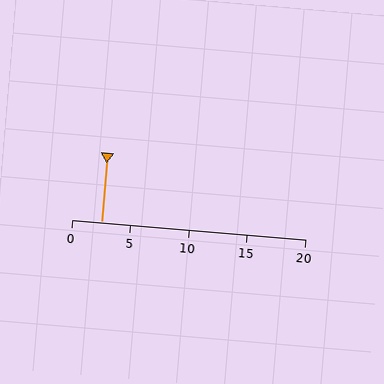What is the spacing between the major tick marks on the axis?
The major ticks are spaced 5 apart.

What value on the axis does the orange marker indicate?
The marker indicates approximately 2.5.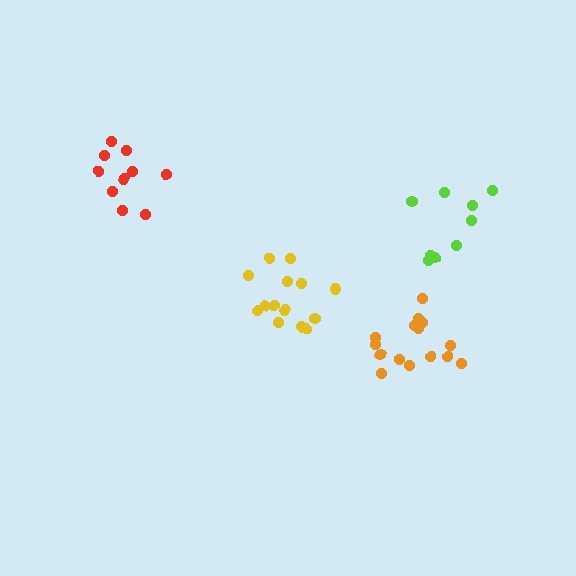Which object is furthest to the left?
The red cluster is leftmost.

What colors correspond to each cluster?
The clusters are colored: red, orange, lime, yellow.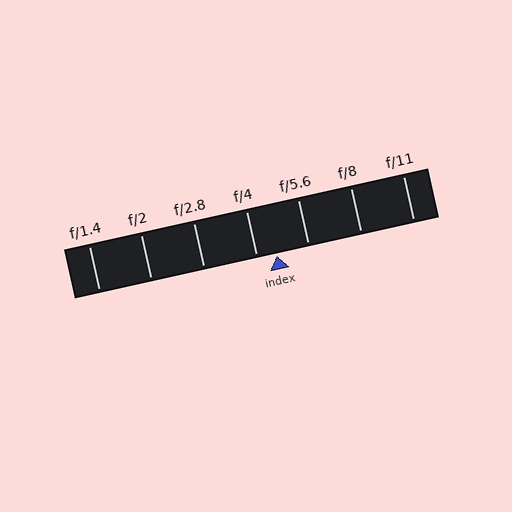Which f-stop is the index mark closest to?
The index mark is closest to f/4.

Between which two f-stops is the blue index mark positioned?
The index mark is between f/4 and f/5.6.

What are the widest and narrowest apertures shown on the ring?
The widest aperture shown is f/1.4 and the narrowest is f/11.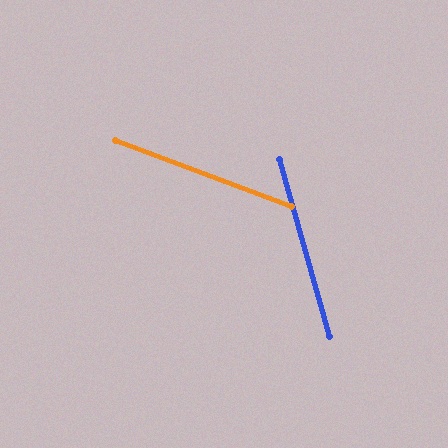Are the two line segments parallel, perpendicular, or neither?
Neither parallel nor perpendicular — they differ by about 54°.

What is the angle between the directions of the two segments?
Approximately 54 degrees.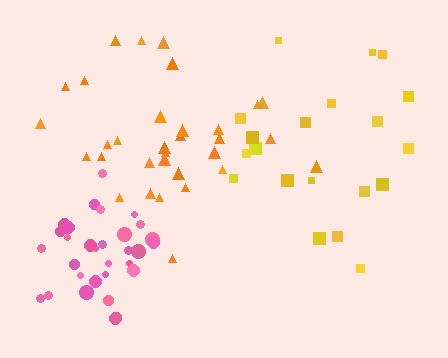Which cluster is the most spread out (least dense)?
Yellow.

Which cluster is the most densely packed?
Pink.